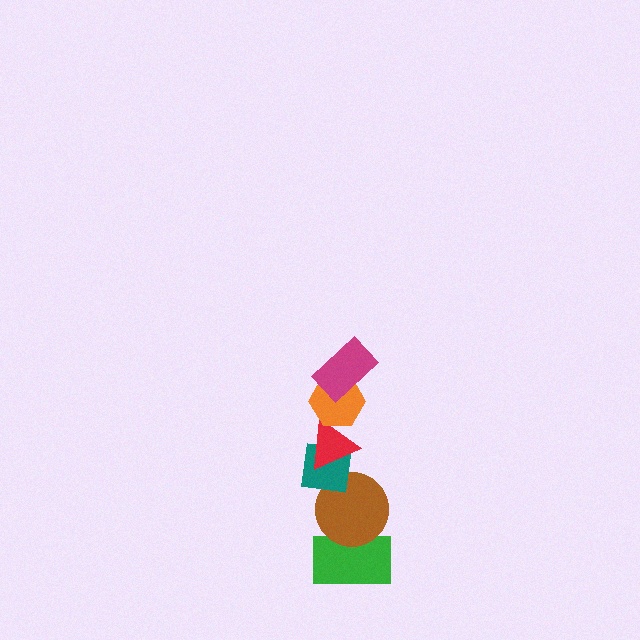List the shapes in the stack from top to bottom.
From top to bottom: the magenta rectangle, the orange hexagon, the red triangle, the teal square, the brown circle, the green rectangle.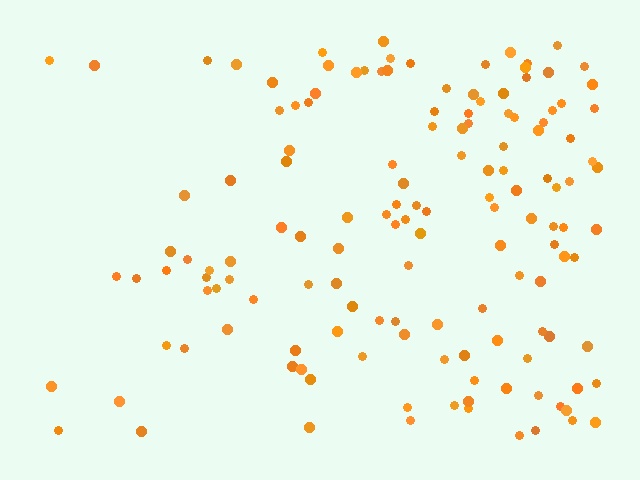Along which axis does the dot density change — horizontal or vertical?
Horizontal.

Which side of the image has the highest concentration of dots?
The right.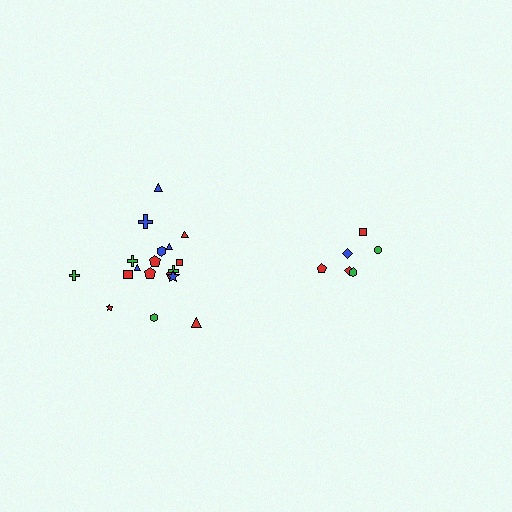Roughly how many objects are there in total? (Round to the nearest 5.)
Roughly 25 objects in total.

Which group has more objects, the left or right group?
The left group.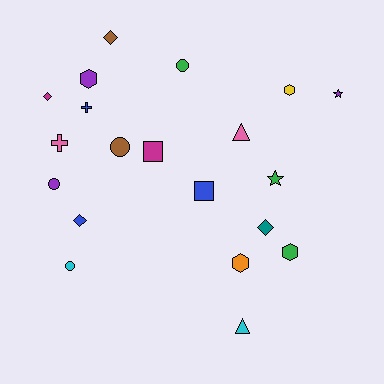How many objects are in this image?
There are 20 objects.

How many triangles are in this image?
There are 2 triangles.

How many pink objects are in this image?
There are 2 pink objects.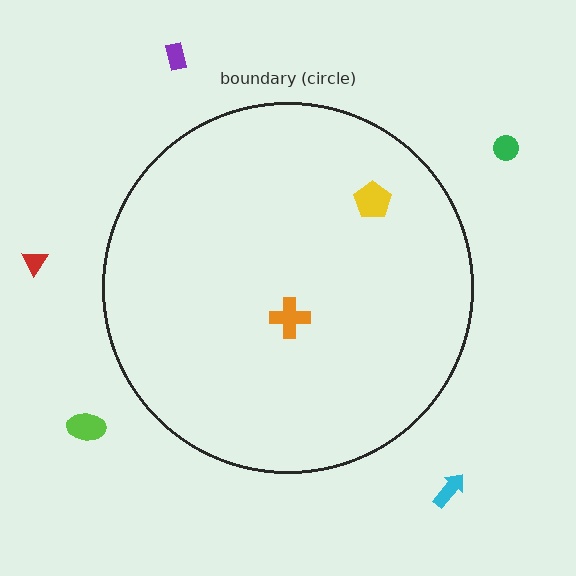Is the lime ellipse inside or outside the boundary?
Outside.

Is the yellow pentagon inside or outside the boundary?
Inside.